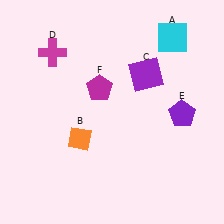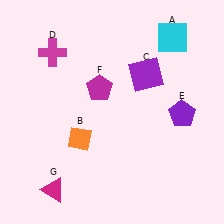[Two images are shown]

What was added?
A magenta triangle (G) was added in Image 2.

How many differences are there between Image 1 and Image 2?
There is 1 difference between the two images.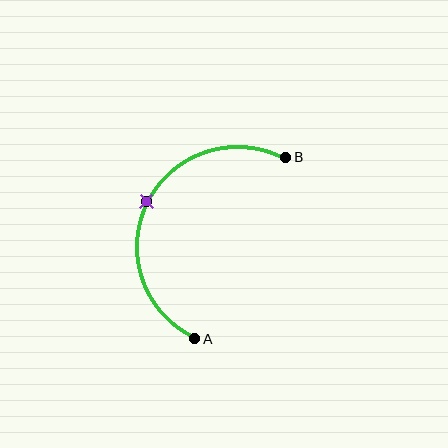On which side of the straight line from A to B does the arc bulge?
The arc bulges to the left of the straight line connecting A and B.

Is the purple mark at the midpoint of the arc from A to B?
Yes. The purple mark lies on the arc at equal arc-length from both A and B — it is the arc midpoint.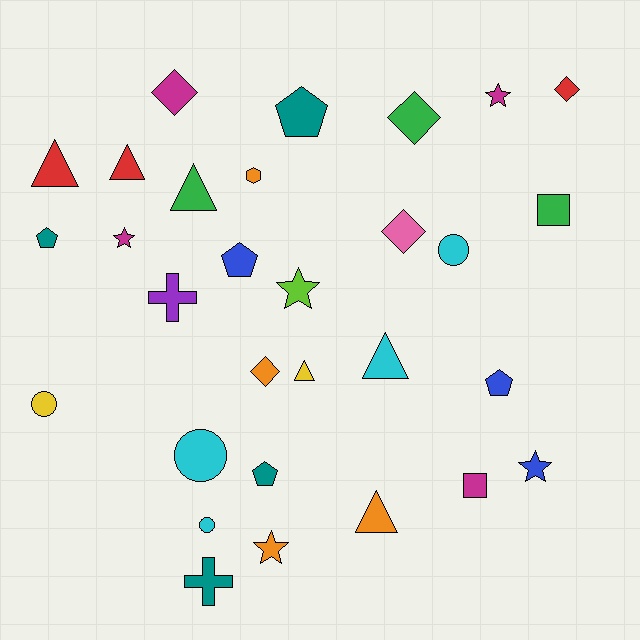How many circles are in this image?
There are 4 circles.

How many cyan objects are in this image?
There are 4 cyan objects.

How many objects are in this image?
There are 30 objects.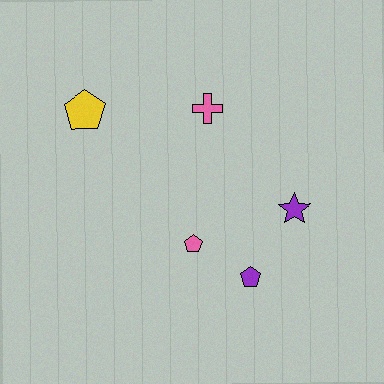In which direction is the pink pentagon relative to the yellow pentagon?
The pink pentagon is below the yellow pentagon.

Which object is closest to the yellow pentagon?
The pink cross is closest to the yellow pentagon.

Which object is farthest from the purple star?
The yellow pentagon is farthest from the purple star.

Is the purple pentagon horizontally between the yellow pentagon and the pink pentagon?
No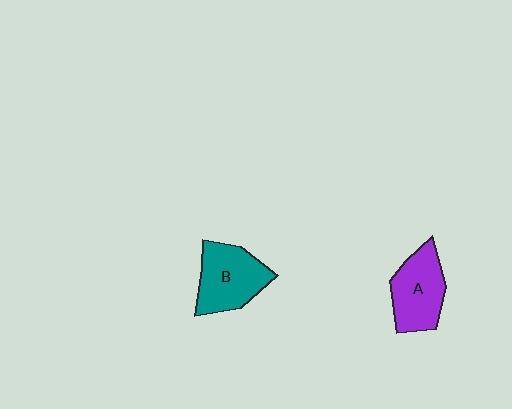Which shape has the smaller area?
Shape A (purple).